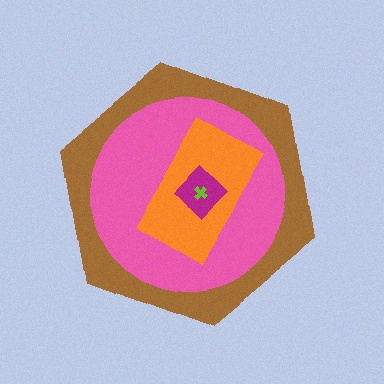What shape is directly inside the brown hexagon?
The pink circle.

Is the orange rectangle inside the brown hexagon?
Yes.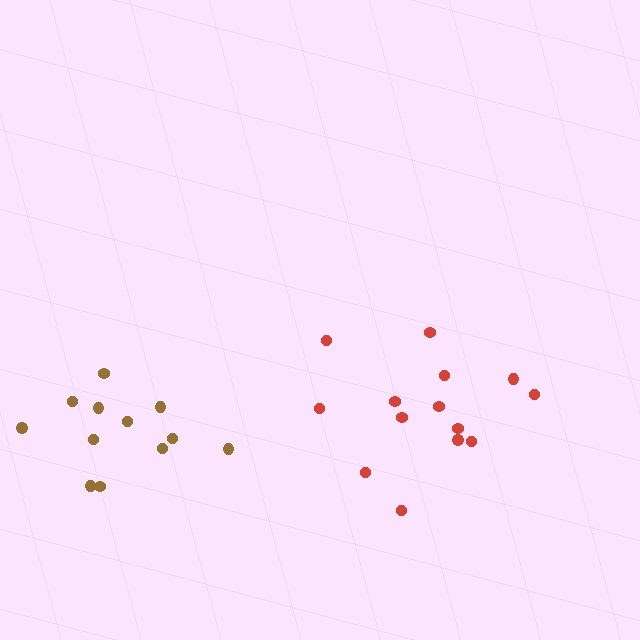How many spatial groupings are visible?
There are 2 spatial groupings.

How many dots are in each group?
Group 1: 14 dots, Group 2: 12 dots (26 total).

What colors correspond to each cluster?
The clusters are colored: red, brown.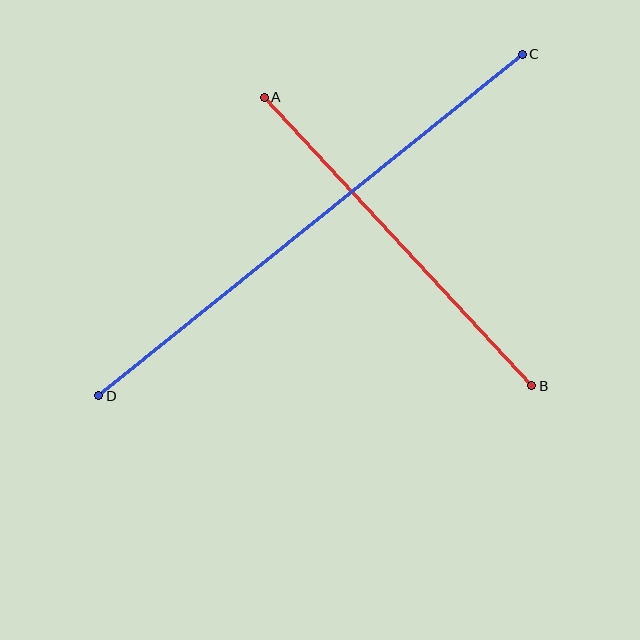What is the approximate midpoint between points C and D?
The midpoint is at approximately (311, 225) pixels.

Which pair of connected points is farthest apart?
Points C and D are farthest apart.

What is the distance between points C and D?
The distance is approximately 544 pixels.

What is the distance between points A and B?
The distance is approximately 393 pixels.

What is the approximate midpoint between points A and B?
The midpoint is at approximately (398, 242) pixels.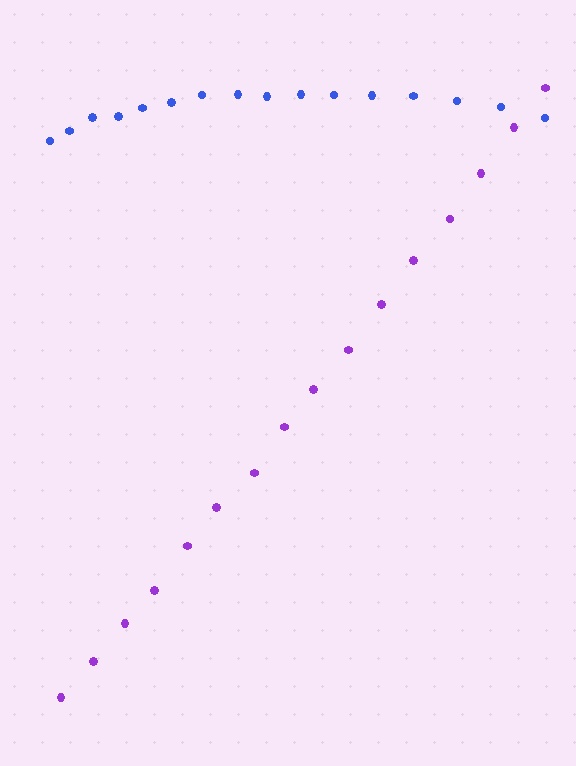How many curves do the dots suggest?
There are 2 distinct paths.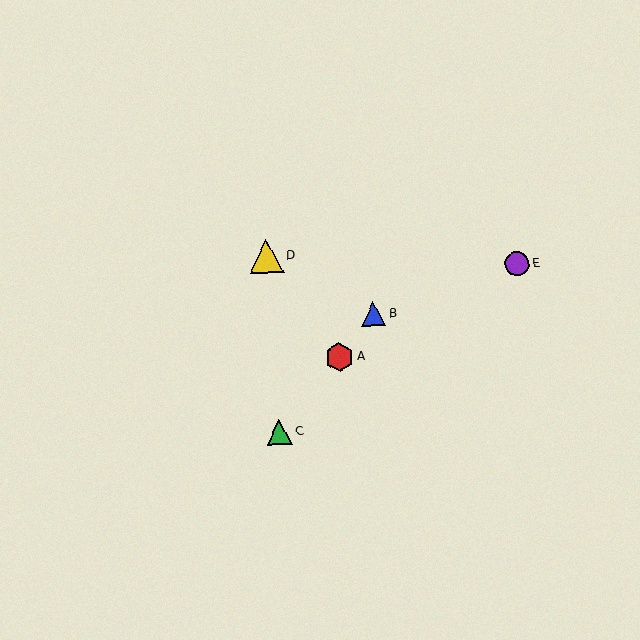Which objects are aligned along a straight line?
Objects A, B, C are aligned along a straight line.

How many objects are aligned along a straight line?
3 objects (A, B, C) are aligned along a straight line.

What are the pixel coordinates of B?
Object B is at (374, 314).